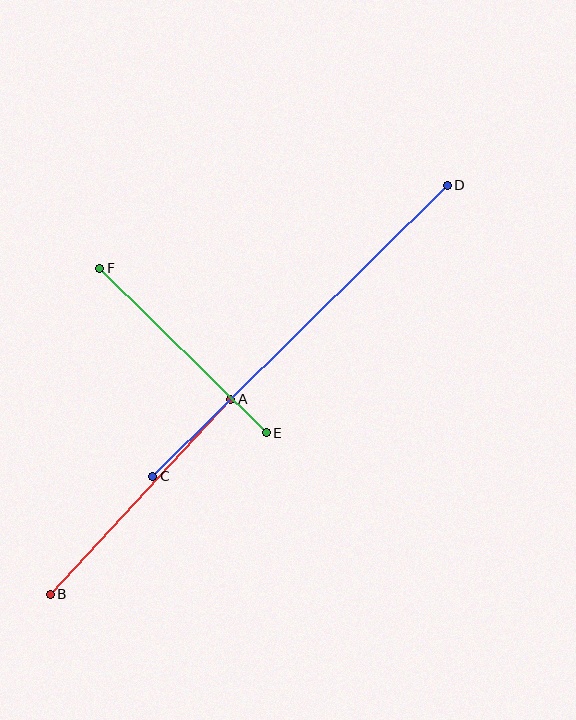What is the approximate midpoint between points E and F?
The midpoint is at approximately (183, 350) pixels.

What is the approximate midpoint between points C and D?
The midpoint is at approximately (300, 331) pixels.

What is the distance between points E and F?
The distance is approximately 234 pixels.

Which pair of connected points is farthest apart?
Points C and D are farthest apart.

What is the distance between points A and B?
The distance is approximately 266 pixels.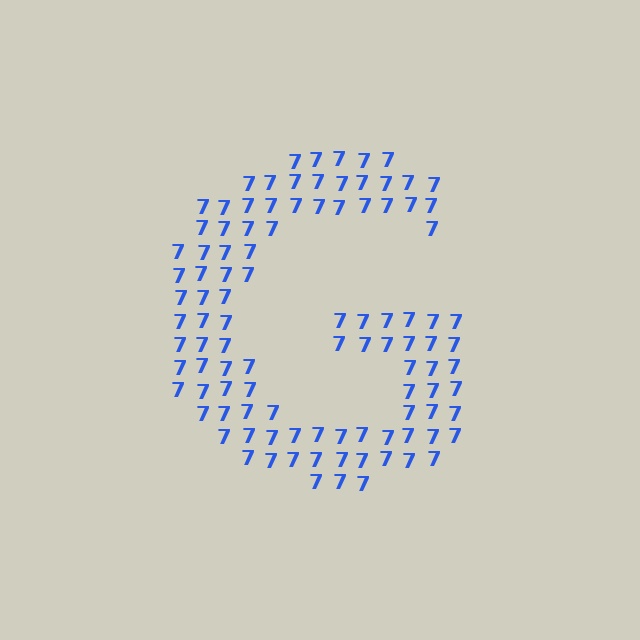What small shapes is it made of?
It is made of small digit 7's.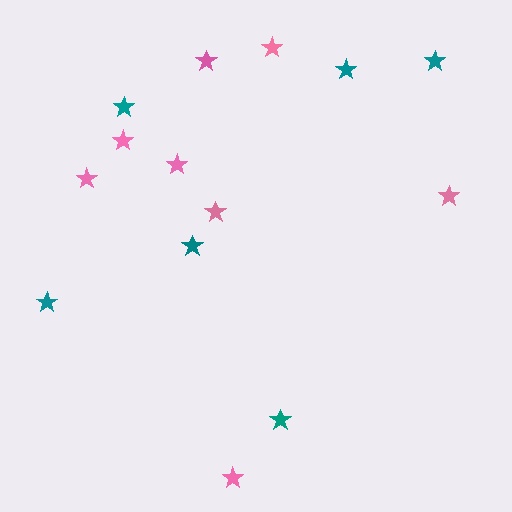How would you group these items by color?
There are 2 groups: one group of pink stars (8) and one group of teal stars (6).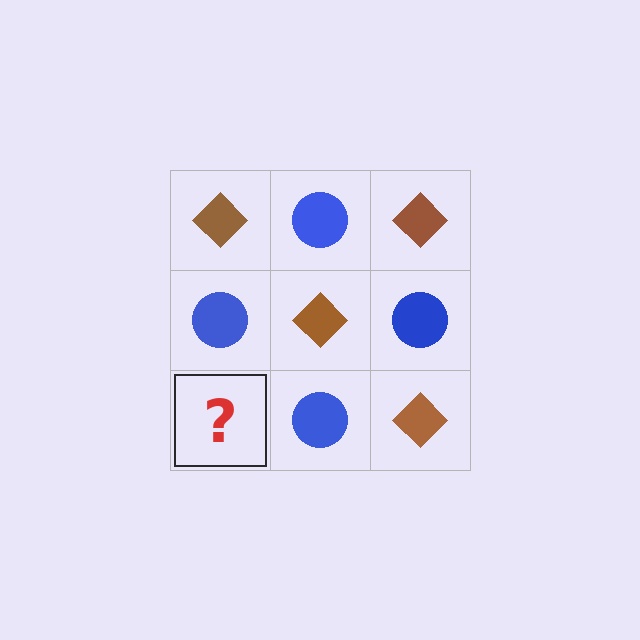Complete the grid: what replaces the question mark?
The question mark should be replaced with a brown diamond.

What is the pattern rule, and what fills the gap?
The rule is that it alternates brown diamond and blue circle in a checkerboard pattern. The gap should be filled with a brown diamond.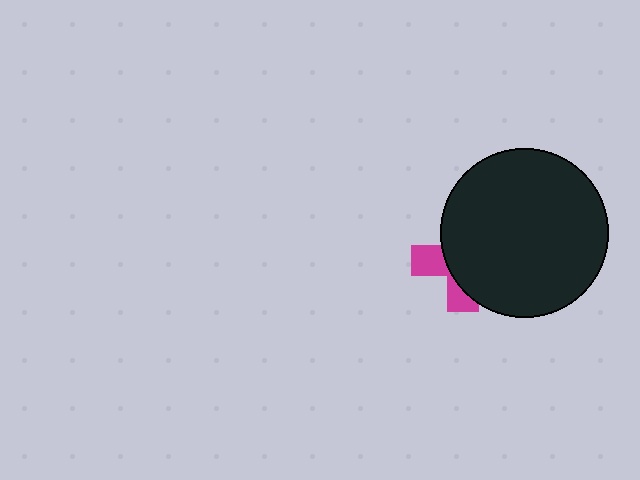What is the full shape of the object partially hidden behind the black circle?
The partially hidden object is a magenta cross.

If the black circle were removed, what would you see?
You would see the complete magenta cross.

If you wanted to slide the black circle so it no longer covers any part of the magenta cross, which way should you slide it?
Slide it right — that is the most direct way to separate the two shapes.